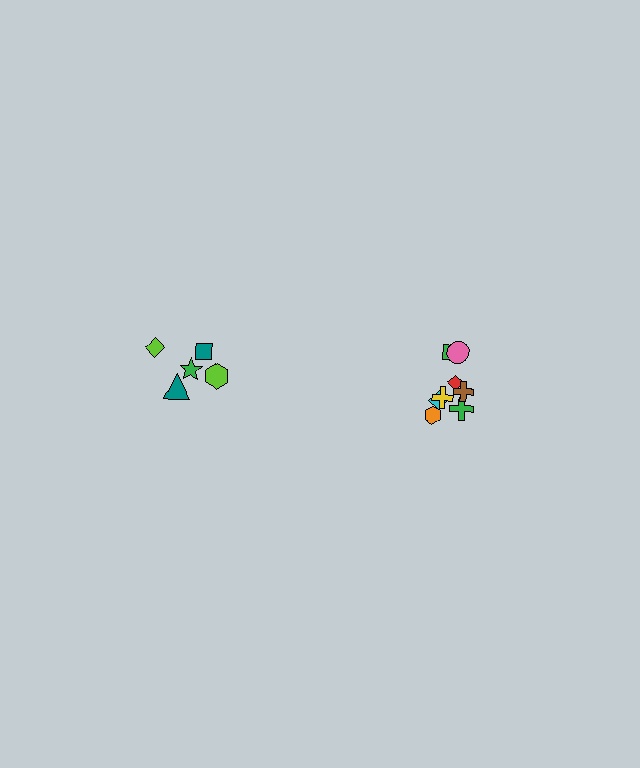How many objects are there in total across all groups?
There are 13 objects.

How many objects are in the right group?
There are 8 objects.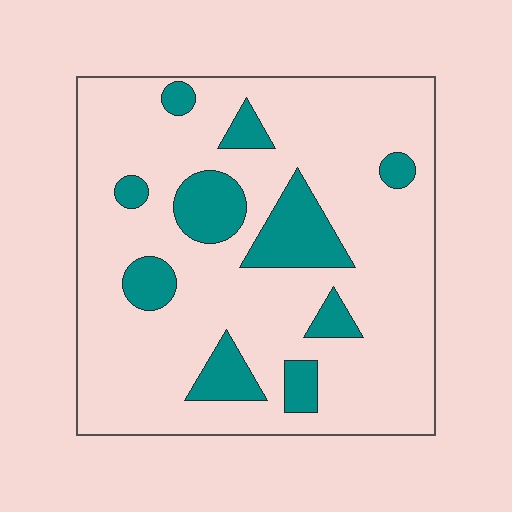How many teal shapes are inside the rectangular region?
10.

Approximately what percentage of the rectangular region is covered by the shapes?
Approximately 20%.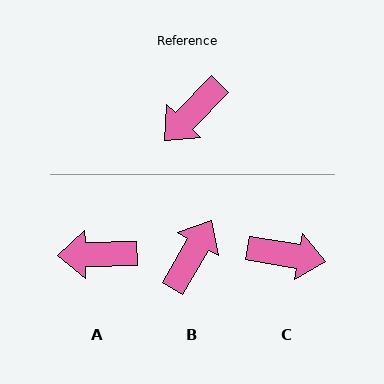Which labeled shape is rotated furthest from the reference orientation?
B, about 165 degrees away.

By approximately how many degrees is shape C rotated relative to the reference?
Approximately 125 degrees counter-clockwise.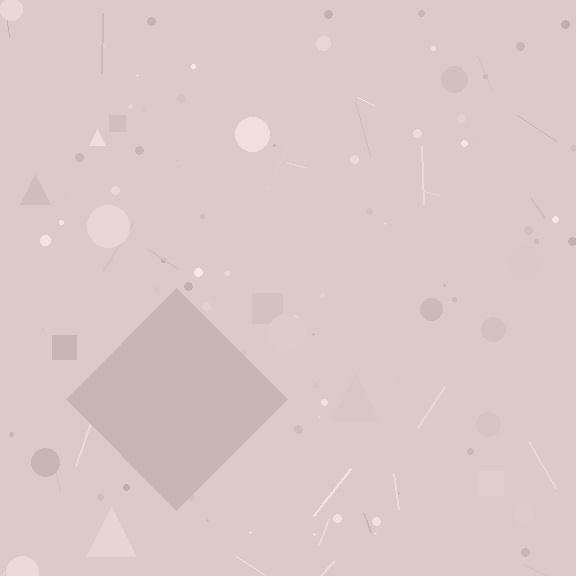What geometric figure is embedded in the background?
A diamond is embedded in the background.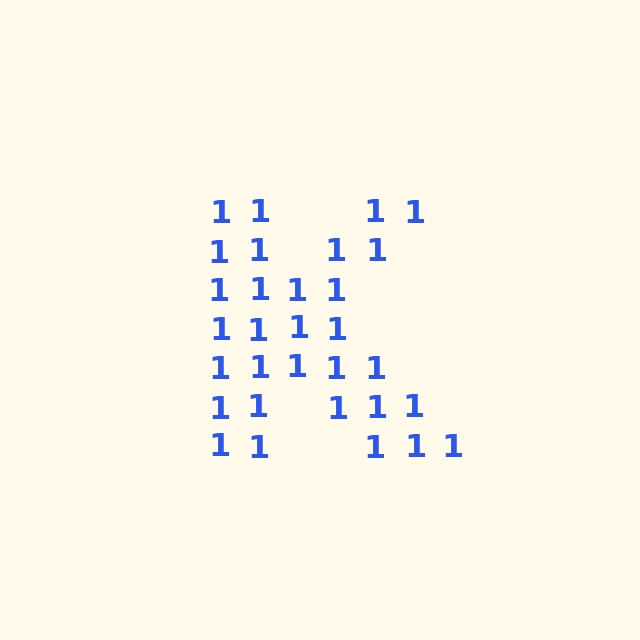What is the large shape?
The large shape is the letter K.